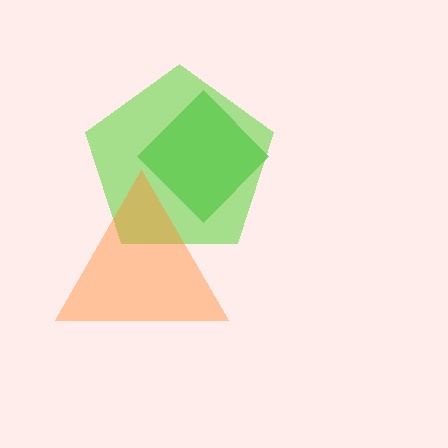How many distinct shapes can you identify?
There are 3 distinct shapes: a green diamond, a lime pentagon, an orange triangle.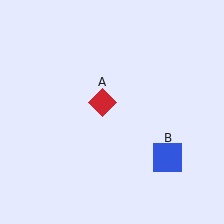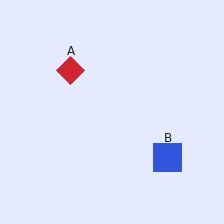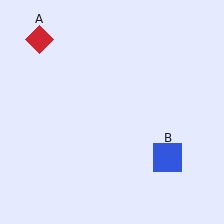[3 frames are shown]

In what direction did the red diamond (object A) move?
The red diamond (object A) moved up and to the left.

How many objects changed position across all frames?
1 object changed position: red diamond (object A).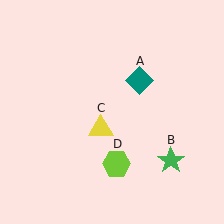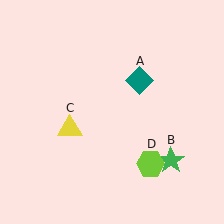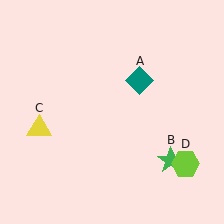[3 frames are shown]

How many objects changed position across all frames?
2 objects changed position: yellow triangle (object C), lime hexagon (object D).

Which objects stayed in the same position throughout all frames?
Teal diamond (object A) and green star (object B) remained stationary.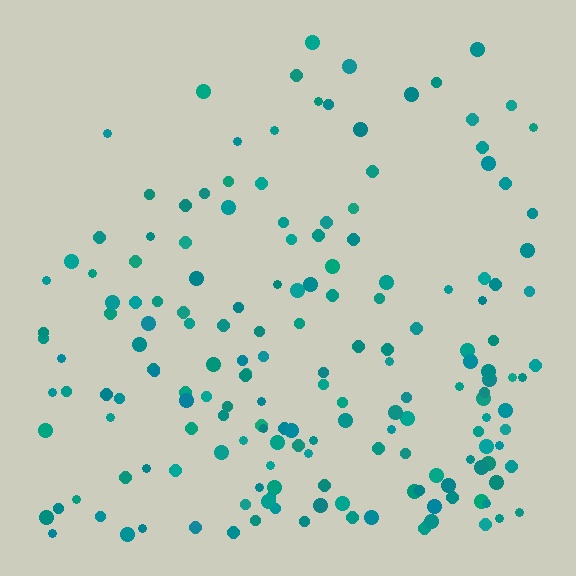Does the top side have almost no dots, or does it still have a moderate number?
Still a moderate number, just noticeably fewer than the bottom.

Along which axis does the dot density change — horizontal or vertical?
Vertical.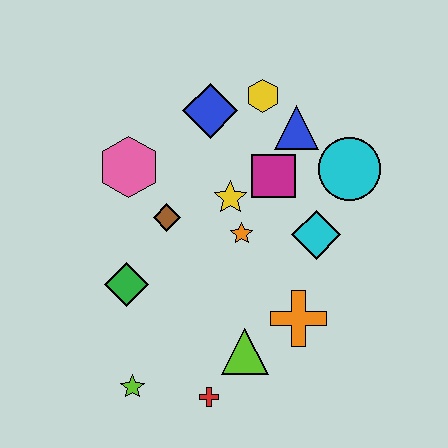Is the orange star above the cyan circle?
No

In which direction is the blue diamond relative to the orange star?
The blue diamond is above the orange star.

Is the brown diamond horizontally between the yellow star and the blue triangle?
No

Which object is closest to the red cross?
The lime triangle is closest to the red cross.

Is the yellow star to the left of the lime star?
No